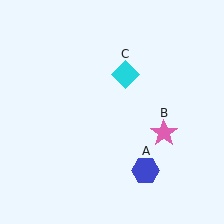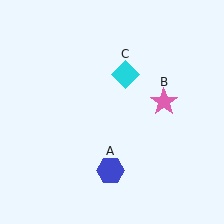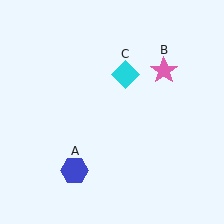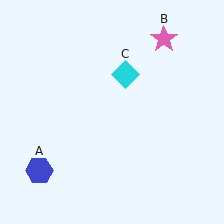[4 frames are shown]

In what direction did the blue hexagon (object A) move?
The blue hexagon (object A) moved left.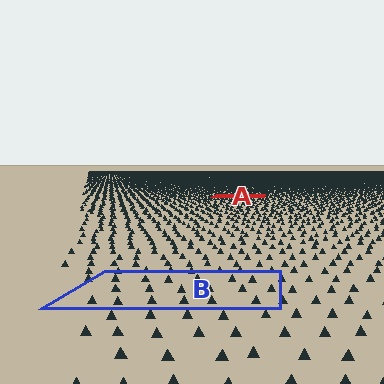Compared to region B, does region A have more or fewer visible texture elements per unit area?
Region A has more texture elements per unit area — they are packed more densely because it is farther away.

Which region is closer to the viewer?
Region B is closer. The texture elements there are larger and more spread out.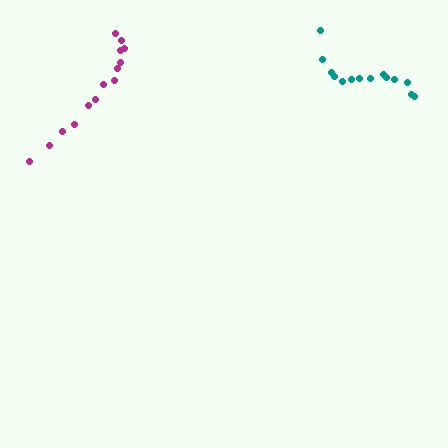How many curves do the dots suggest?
There are 2 distinct paths.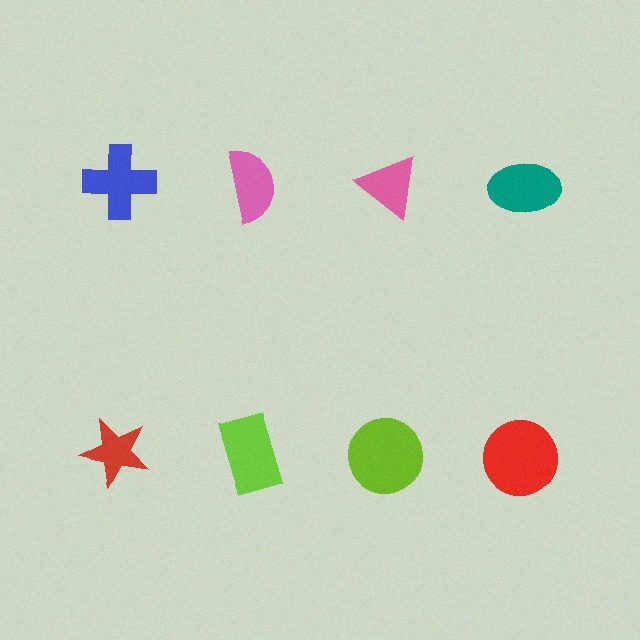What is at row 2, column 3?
A lime circle.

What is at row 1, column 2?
A pink semicircle.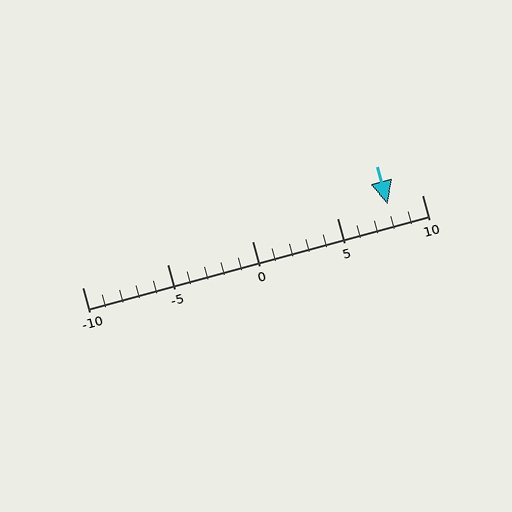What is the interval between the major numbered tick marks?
The major tick marks are spaced 5 units apart.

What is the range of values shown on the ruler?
The ruler shows values from -10 to 10.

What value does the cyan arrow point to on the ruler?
The cyan arrow points to approximately 8.